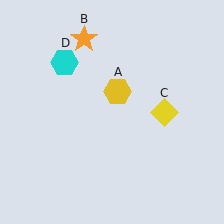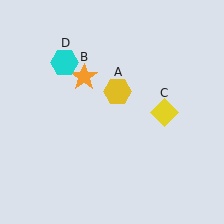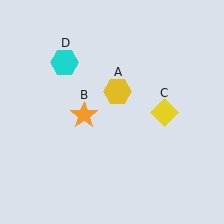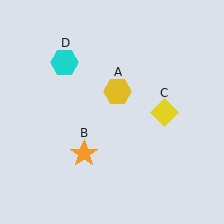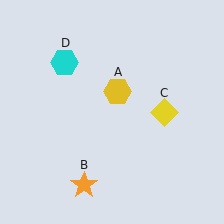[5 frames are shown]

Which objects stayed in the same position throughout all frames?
Yellow hexagon (object A) and yellow diamond (object C) and cyan hexagon (object D) remained stationary.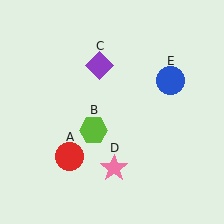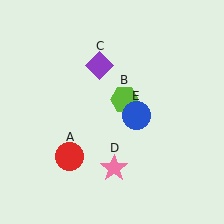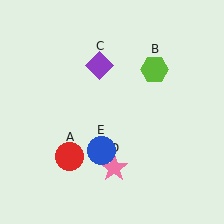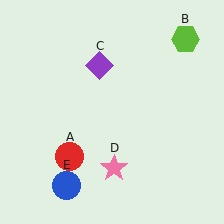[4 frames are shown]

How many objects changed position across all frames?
2 objects changed position: lime hexagon (object B), blue circle (object E).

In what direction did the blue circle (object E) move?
The blue circle (object E) moved down and to the left.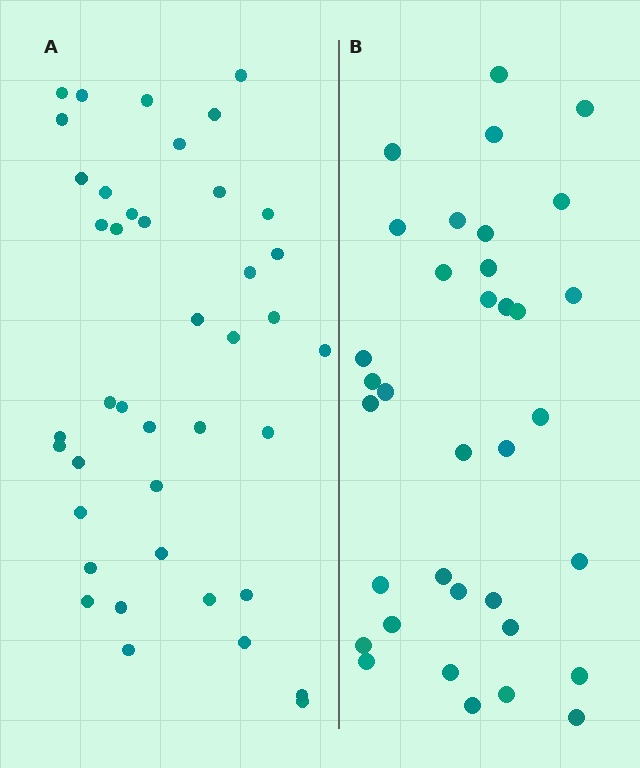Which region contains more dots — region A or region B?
Region A (the left region) has more dots.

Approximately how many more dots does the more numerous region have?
Region A has about 6 more dots than region B.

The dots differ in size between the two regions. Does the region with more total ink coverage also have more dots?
No. Region B has more total ink coverage because its dots are larger, but region A actually contains more individual dots. Total area can be misleading — the number of items is what matters here.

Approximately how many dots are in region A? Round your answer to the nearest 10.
About 40 dots. (The exact count is 41, which rounds to 40.)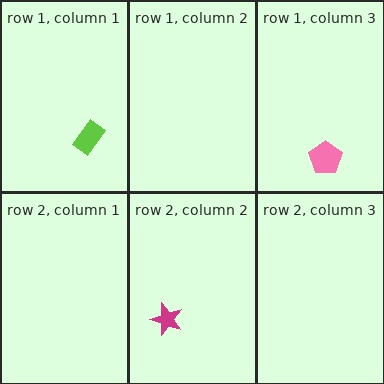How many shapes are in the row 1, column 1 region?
1.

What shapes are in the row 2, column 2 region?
The magenta star.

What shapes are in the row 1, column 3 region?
The pink pentagon.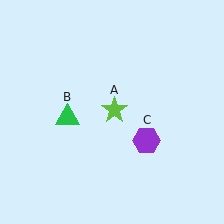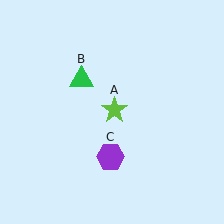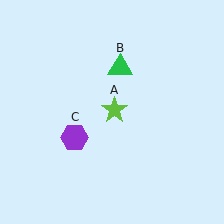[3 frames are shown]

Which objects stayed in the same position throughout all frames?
Lime star (object A) remained stationary.